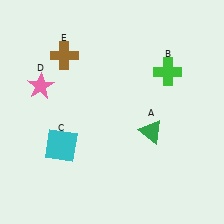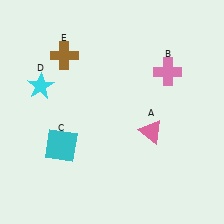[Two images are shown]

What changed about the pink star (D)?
In Image 1, D is pink. In Image 2, it changed to cyan.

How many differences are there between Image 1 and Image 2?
There are 3 differences between the two images.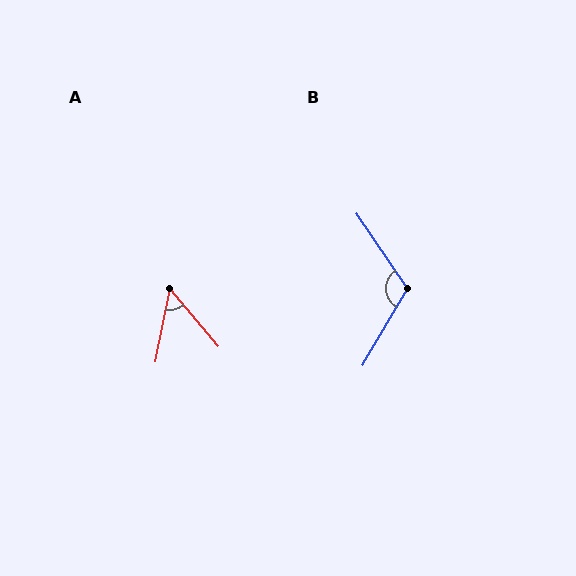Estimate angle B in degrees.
Approximately 116 degrees.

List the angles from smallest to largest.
A (52°), B (116°).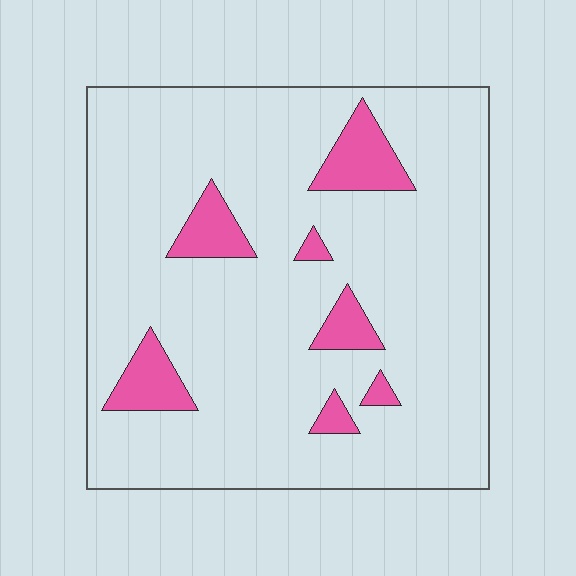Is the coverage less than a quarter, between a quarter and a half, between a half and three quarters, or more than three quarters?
Less than a quarter.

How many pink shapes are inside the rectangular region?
7.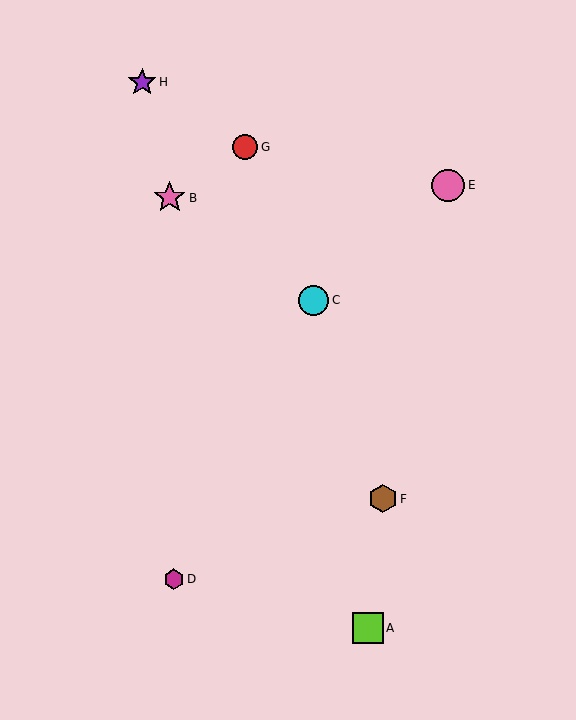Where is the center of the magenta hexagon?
The center of the magenta hexagon is at (174, 579).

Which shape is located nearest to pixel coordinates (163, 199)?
The pink star (labeled B) at (170, 198) is nearest to that location.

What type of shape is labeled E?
Shape E is a pink circle.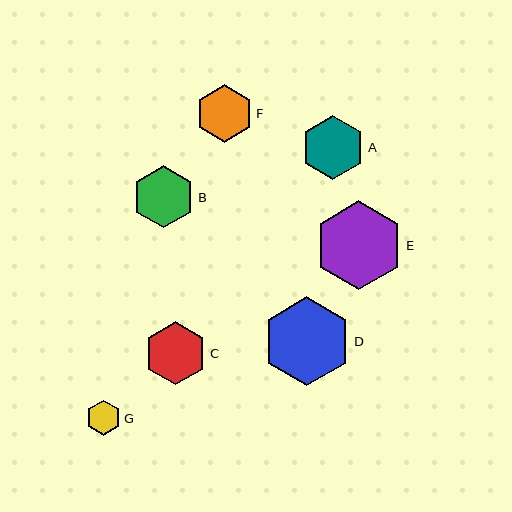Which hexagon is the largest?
Hexagon E is the largest with a size of approximately 89 pixels.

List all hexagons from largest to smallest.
From largest to smallest: E, D, A, C, B, F, G.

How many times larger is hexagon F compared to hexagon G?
Hexagon F is approximately 1.6 times the size of hexagon G.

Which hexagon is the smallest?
Hexagon G is the smallest with a size of approximately 35 pixels.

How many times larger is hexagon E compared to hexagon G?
Hexagon E is approximately 2.5 times the size of hexagon G.